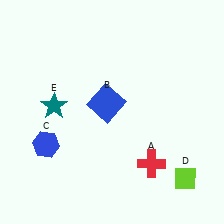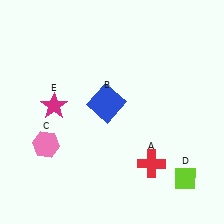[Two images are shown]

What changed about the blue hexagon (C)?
In Image 1, C is blue. In Image 2, it changed to pink.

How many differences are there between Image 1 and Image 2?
There are 2 differences between the two images.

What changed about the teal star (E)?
In Image 1, E is teal. In Image 2, it changed to magenta.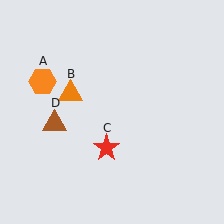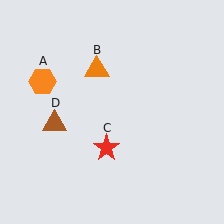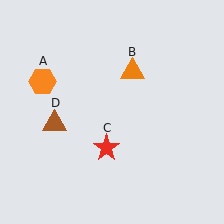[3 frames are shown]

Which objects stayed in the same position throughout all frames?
Orange hexagon (object A) and red star (object C) and brown triangle (object D) remained stationary.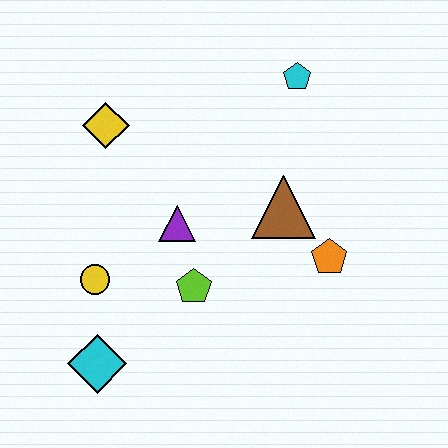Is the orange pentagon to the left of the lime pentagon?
No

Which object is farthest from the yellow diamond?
The orange pentagon is farthest from the yellow diamond.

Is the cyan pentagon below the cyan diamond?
No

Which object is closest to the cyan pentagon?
The brown triangle is closest to the cyan pentagon.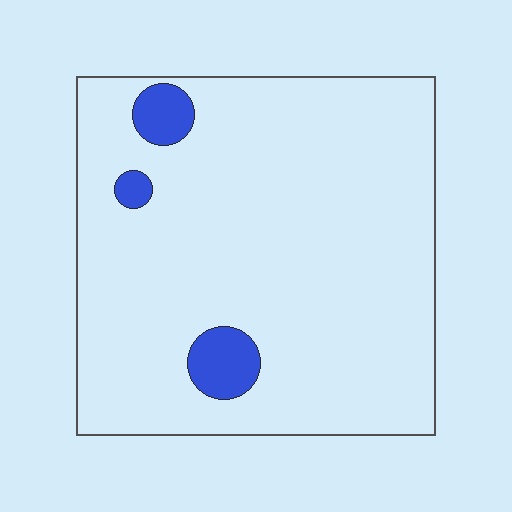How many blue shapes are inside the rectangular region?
3.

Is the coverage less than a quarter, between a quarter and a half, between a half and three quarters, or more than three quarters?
Less than a quarter.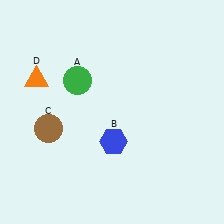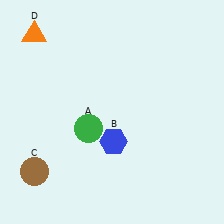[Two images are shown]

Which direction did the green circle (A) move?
The green circle (A) moved down.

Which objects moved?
The objects that moved are: the green circle (A), the brown circle (C), the orange triangle (D).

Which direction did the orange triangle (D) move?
The orange triangle (D) moved up.